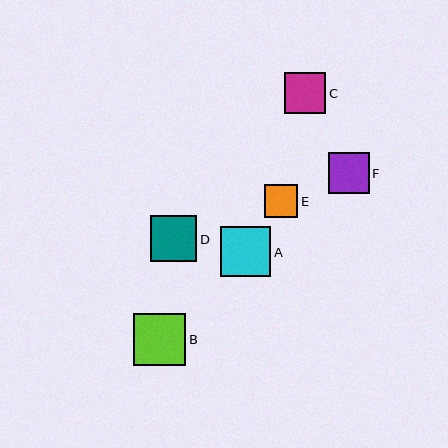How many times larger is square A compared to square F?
Square A is approximately 1.2 times the size of square F.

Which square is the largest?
Square B is the largest with a size of approximately 52 pixels.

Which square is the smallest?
Square E is the smallest with a size of approximately 33 pixels.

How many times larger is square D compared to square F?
Square D is approximately 1.1 times the size of square F.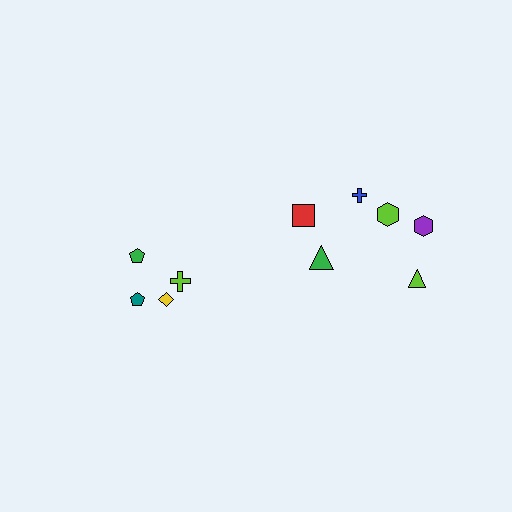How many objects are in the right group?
There are 6 objects.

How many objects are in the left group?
There are 4 objects.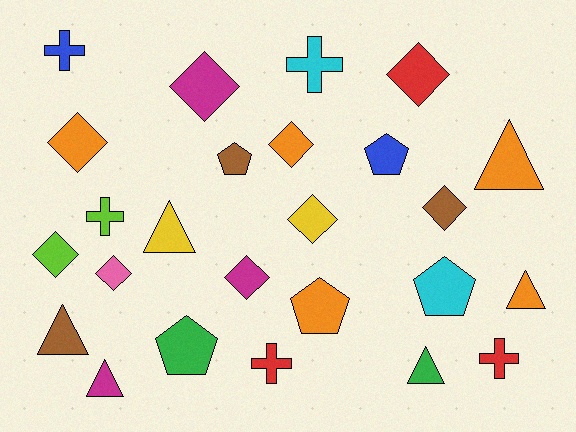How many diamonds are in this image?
There are 9 diamonds.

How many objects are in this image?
There are 25 objects.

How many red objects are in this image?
There are 3 red objects.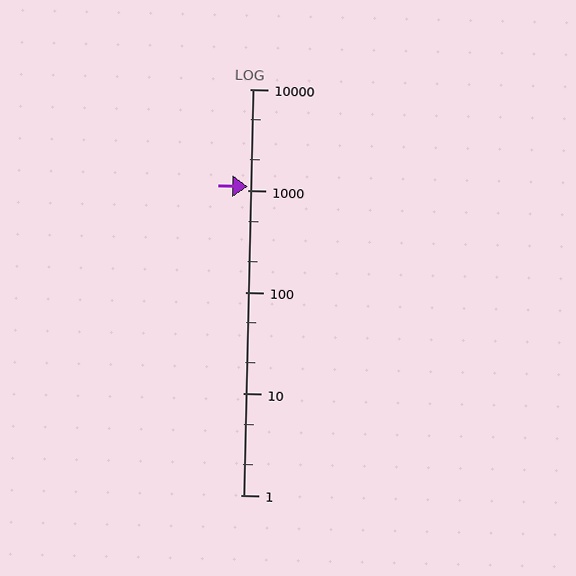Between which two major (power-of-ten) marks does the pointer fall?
The pointer is between 1000 and 10000.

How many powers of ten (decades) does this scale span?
The scale spans 4 decades, from 1 to 10000.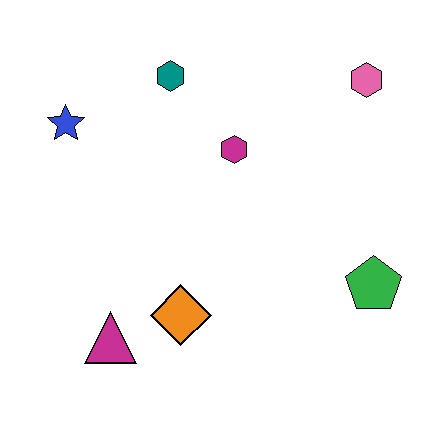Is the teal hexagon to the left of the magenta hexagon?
Yes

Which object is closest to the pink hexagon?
The magenta hexagon is closest to the pink hexagon.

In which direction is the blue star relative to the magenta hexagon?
The blue star is to the left of the magenta hexagon.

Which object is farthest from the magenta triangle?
The pink hexagon is farthest from the magenta triangle.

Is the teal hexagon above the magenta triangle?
Yes